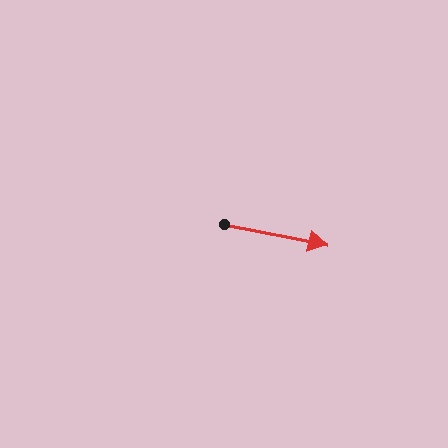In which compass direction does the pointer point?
East.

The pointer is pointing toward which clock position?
Roughly 3 o'clock.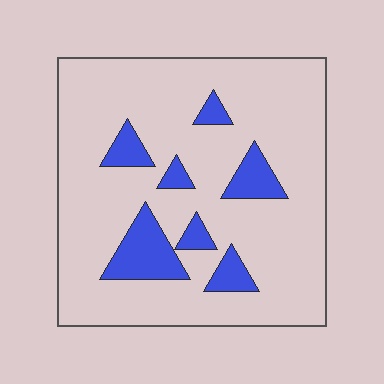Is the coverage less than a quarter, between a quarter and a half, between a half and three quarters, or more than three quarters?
Less than a quarter.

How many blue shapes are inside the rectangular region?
7.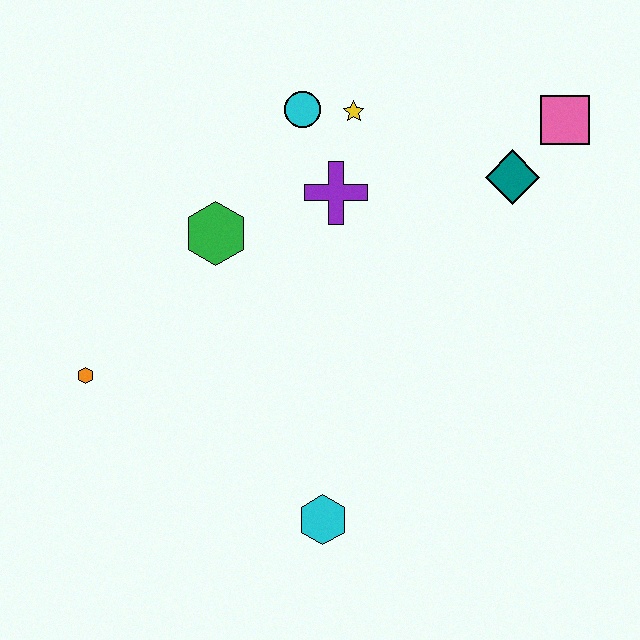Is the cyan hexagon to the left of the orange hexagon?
No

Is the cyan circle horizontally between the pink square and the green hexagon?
Yes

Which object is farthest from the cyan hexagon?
The pink square is farthest from the cyan hexagon.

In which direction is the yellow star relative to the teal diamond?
The yellow star is to the left of the teal diamond.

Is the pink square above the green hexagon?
Yes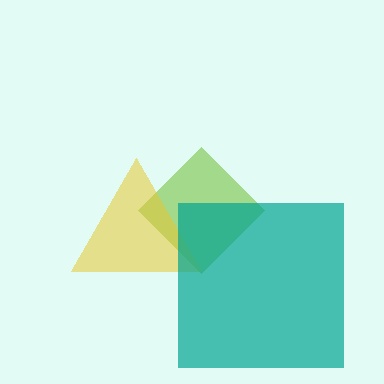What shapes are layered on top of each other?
The layered shapes are: a lime diamond, a yellow triangle, a teal square.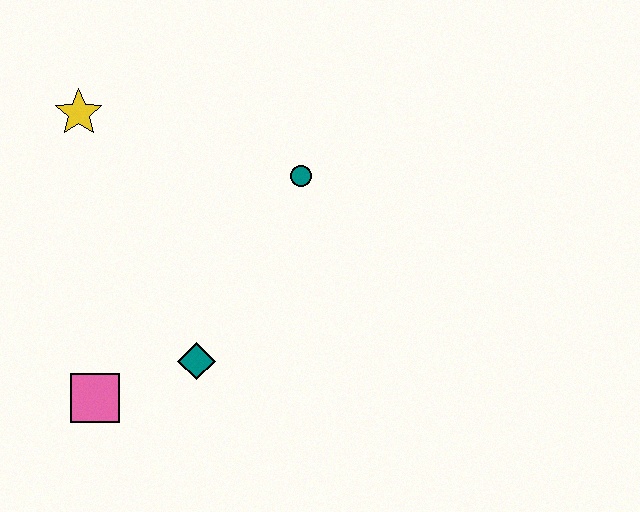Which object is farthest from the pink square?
The teal circle is farthest from the pink square.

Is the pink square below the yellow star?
Yes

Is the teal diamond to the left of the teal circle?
Yes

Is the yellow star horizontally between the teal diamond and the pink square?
No